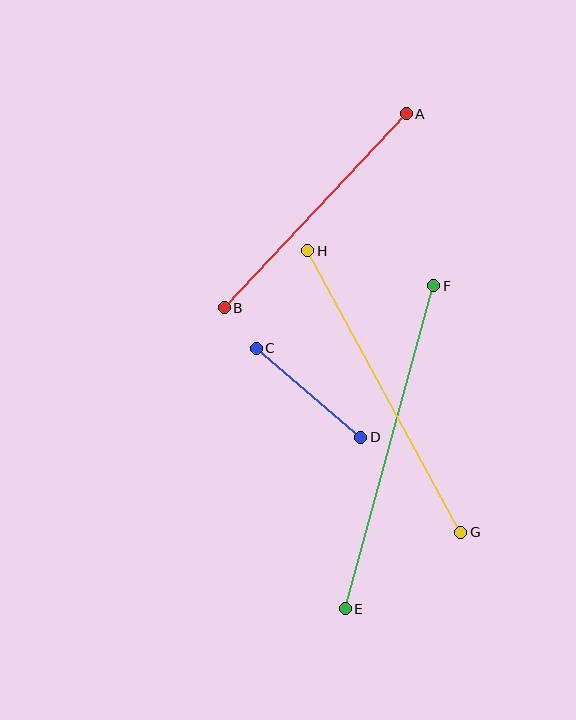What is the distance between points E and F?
The distance is approximately 335 pixels.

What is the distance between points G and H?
The distance is approximately 321 pixels.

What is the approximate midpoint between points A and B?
The midpoint is at approximately (315, 211) pixels.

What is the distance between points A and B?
The distance is approximately 266 pixels.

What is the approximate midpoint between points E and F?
The midpoint is at approximately (389, 447) pixels.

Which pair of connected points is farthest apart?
Points E and F are farthest apart.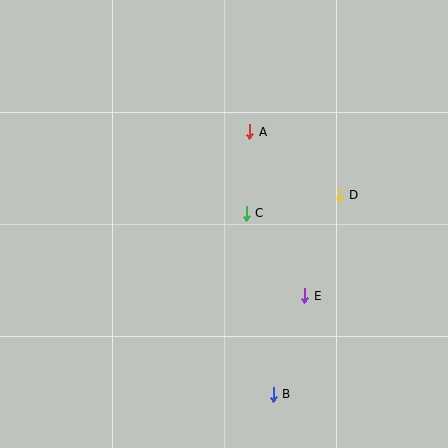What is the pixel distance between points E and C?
The distance between E and C is 101 pixels.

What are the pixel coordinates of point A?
Point A is at (250, 132).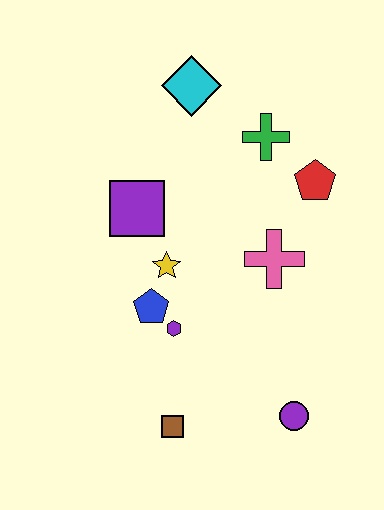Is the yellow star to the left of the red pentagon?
Yes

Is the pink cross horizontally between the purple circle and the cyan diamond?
Yes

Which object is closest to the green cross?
The red pentagon is closest to the green cross.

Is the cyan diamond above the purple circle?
Yes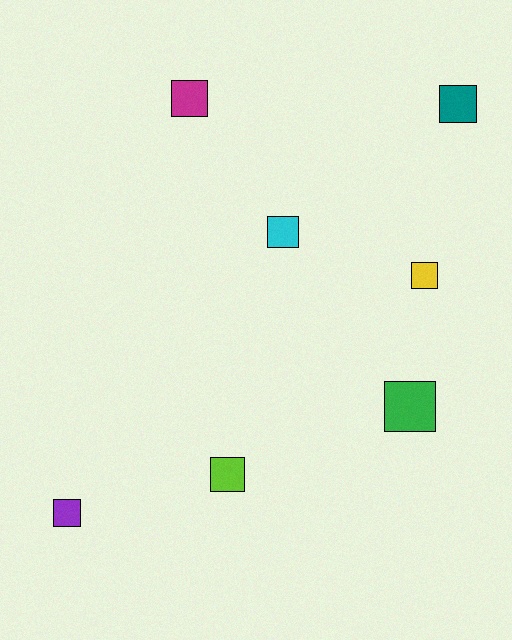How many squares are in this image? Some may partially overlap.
There are 7 squares.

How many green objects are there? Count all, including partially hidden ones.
There is 1 green object.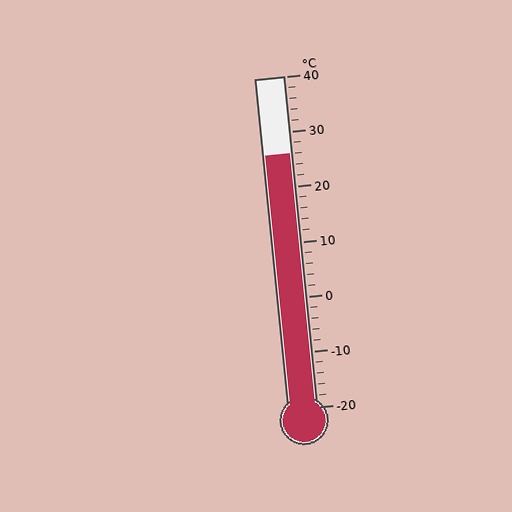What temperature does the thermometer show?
The thermometer shows approximately 26°C.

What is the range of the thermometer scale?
The thermometer scale ranges from -20°C to 40°C.